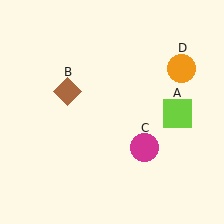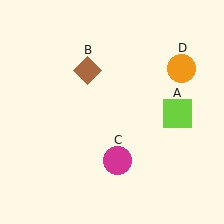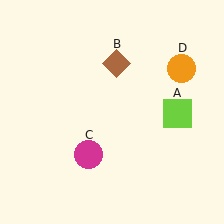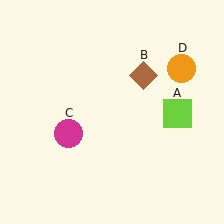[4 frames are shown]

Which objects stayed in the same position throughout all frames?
Lime square (object A) and orange circle (object D) remained stationary.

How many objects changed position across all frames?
2 objects changed position: brown diamond (object B), magenta circle (object C).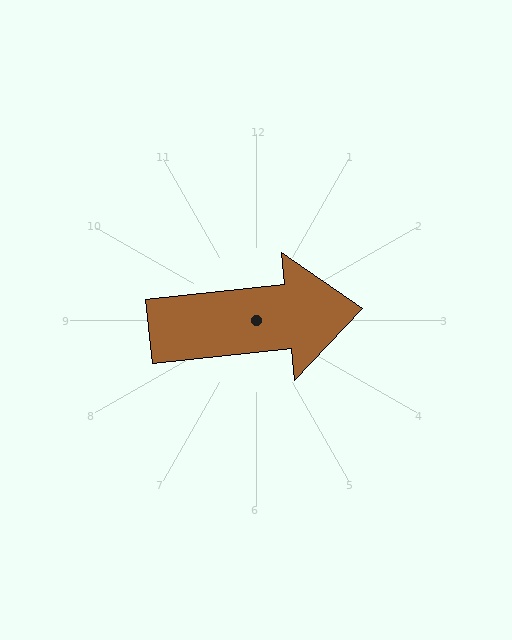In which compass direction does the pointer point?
East.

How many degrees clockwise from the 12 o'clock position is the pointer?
Approximately 84 degrees.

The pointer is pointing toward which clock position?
Roughly 3 o'clock.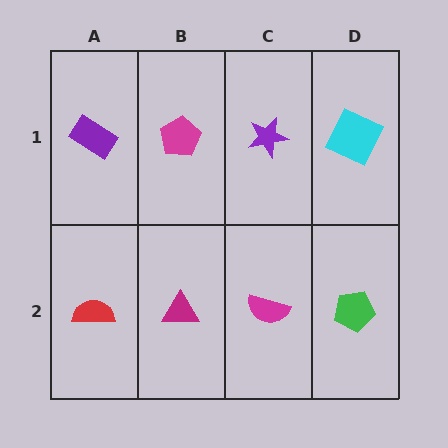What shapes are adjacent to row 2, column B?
A magenta pentagon (row 1, column B), a red semicircle (row 2, column A), a magenta semicircle (row 2, column C).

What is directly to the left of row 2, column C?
A magenta triangle.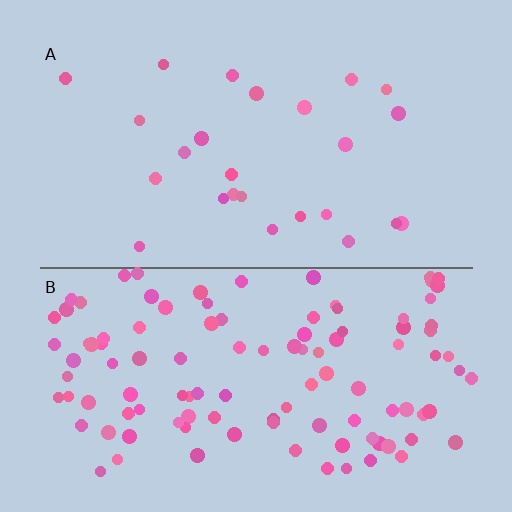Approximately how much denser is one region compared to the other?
Approximately 4.4× — region B over region A.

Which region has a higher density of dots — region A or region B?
B (the bottom).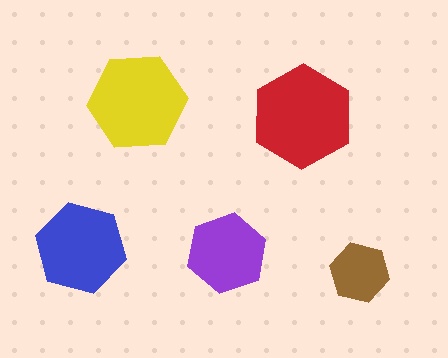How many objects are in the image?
There are 5 objects in the image.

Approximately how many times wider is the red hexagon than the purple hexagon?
About 1.5 times wider.